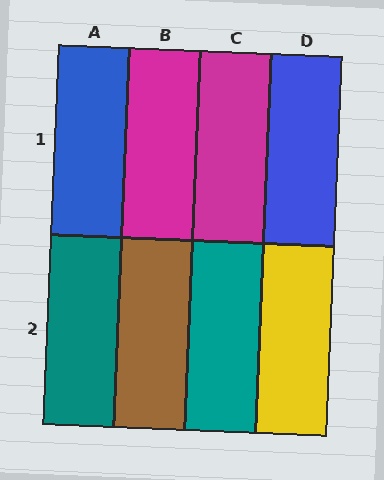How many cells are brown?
1 cell is brown.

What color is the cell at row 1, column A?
Blue.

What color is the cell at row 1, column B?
Magenta.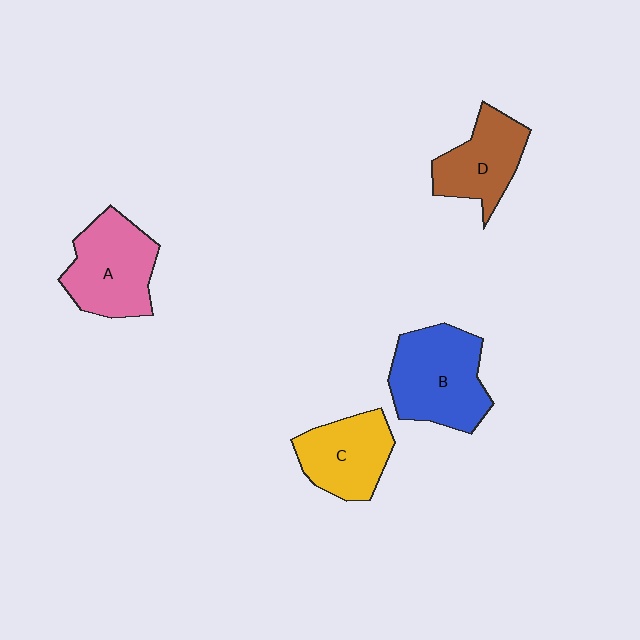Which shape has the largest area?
Shape B (blue).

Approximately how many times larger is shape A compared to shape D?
Approximately 1.2 times.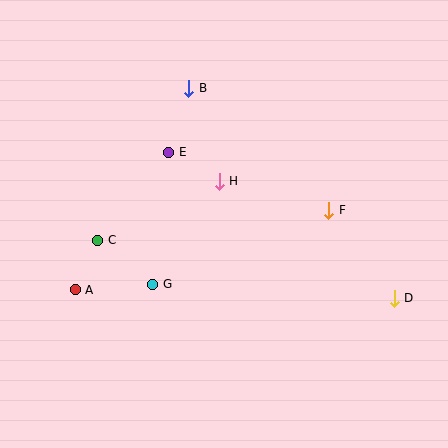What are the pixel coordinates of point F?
Point F is at (329, 210).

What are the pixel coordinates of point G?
Point G is at (153, 284).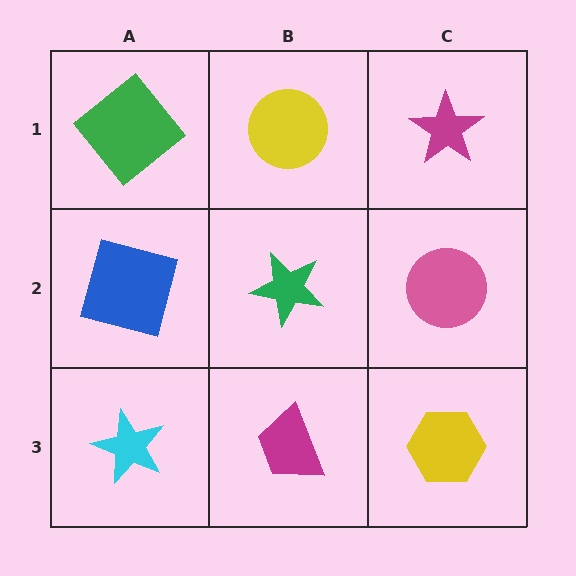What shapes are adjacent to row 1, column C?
A pink circle (row 2, column C), a yellow circle (row 1, column B).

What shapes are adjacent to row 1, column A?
A blue square (row 2, column A), a yellow circle (row 1, column B).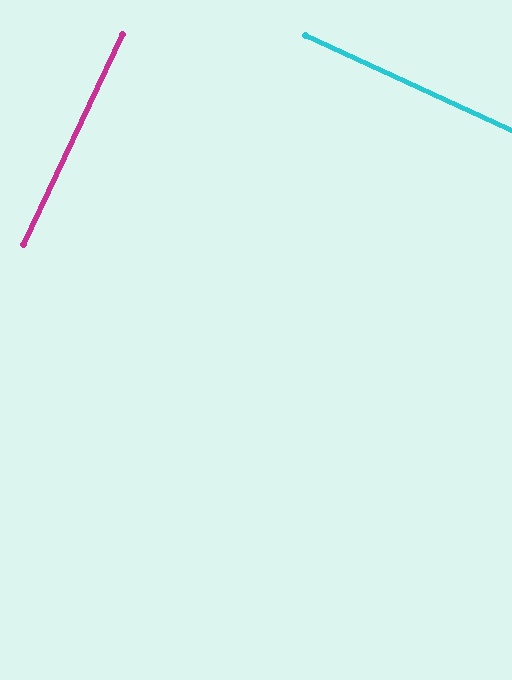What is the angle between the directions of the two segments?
Approximately 89 degrees.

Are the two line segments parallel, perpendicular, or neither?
Perpendicular — they meet at approximately 89°.